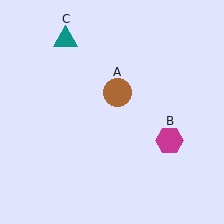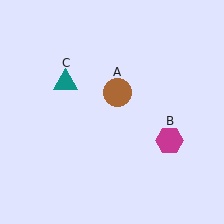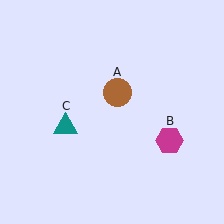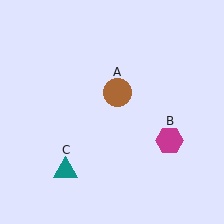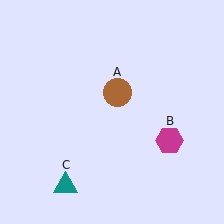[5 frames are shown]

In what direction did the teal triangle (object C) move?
The teal triangle (object C) moved down.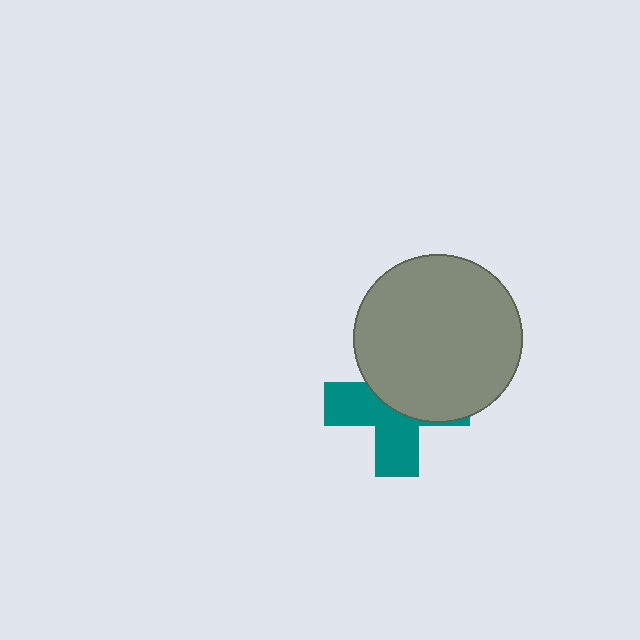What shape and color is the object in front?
The object in front is a gray circle.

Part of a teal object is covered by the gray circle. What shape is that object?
It is a cross.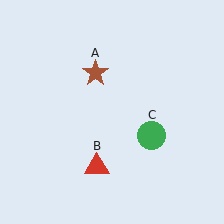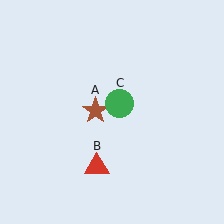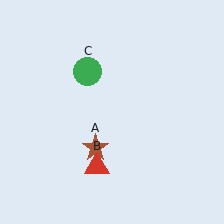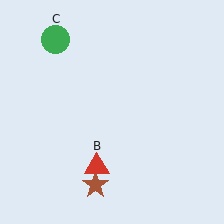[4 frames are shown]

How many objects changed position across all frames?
2 objects changed position: brown star (object A), green circle (object C).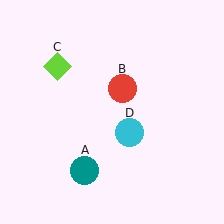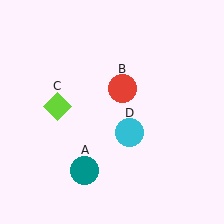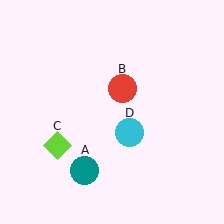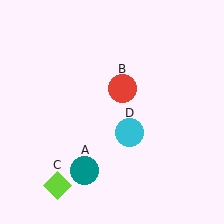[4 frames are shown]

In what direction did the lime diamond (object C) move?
The lime diamond (object C) moved down.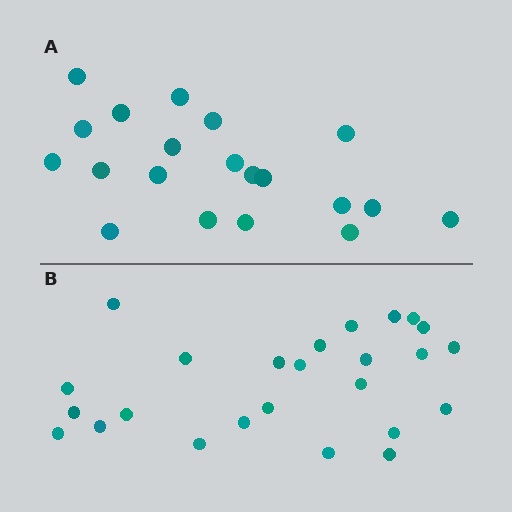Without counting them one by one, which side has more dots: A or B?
Region B (the bottom region) has more dots.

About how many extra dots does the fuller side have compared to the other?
Region B has about 5 more dots than region A.